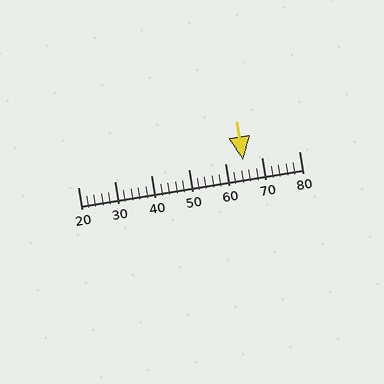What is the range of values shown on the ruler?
The ruler shows values from 20 to 80.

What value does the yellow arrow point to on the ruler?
The yellow arrow points to approximately 65.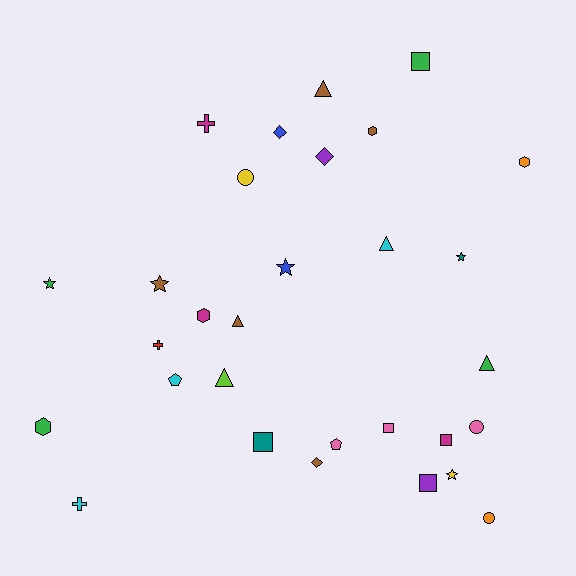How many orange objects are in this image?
There are 2 orange objects.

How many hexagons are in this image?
There are 4 hexagons.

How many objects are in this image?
There are 30 objects.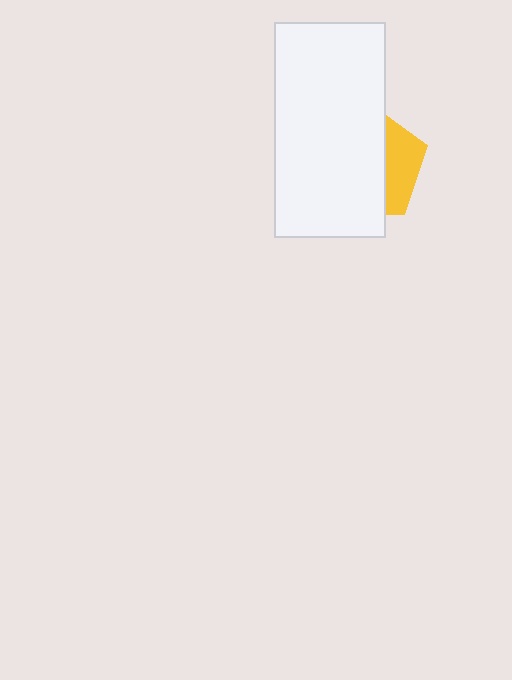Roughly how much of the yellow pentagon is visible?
A small part of it is visible (roughly 30%).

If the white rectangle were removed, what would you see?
You would see the complete yellow pentagon.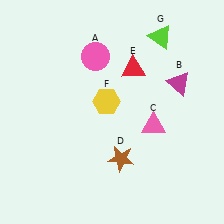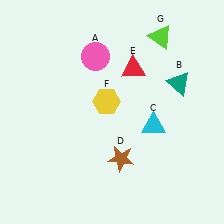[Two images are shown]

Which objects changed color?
B changed from magenta to teal. C changed from pink to cyan.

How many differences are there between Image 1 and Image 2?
There are 2 differences between the two images.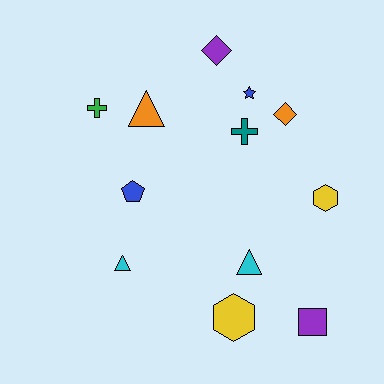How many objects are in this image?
There are 12 objects.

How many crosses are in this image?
There are 2 crosses.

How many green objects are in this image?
There is 1 green object.